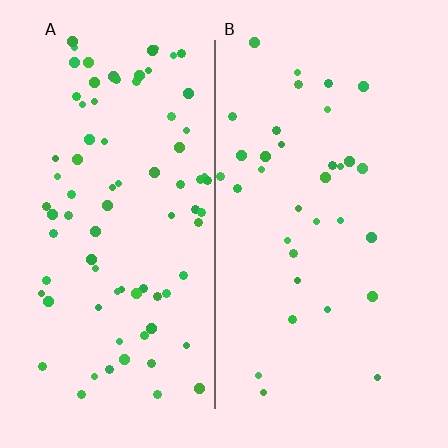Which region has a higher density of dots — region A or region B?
A (the left).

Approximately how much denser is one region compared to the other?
Approximately 2.4× — region A over region B.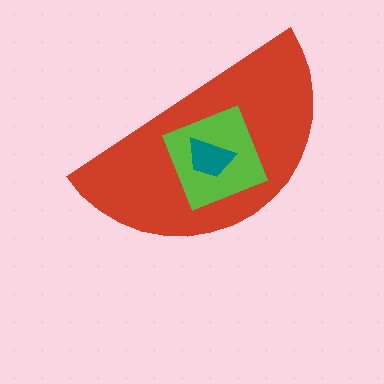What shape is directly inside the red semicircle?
The lime diamond.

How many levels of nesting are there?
3.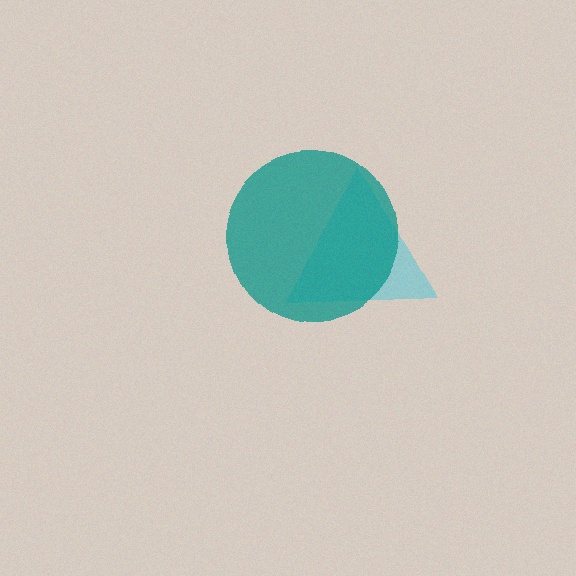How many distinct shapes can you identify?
There are 2 distinct shapes: a cyan triangle, a teal circle.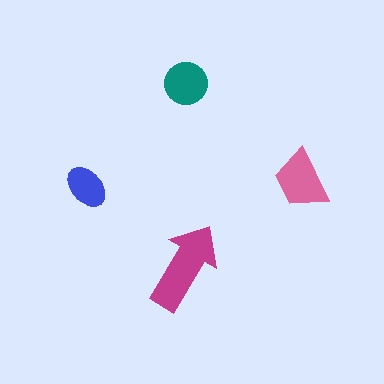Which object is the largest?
The magenta arrow.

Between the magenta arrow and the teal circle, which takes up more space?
The magenta arrow.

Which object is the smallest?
The blue ellipse.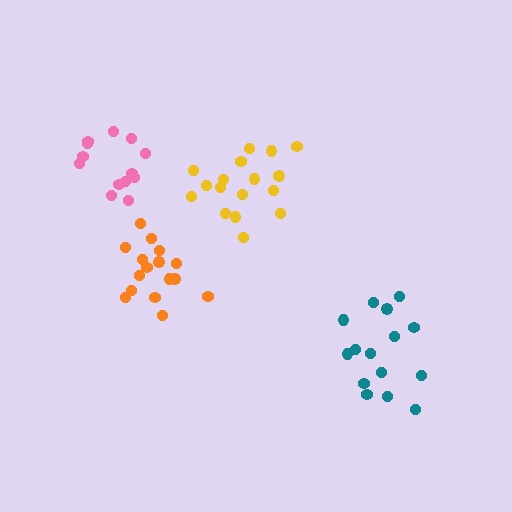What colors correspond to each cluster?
The clusters are colored: teal, orange, yellow, pink.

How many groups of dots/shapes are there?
There are 4 groups.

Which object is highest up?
The pink cluster is topmost.